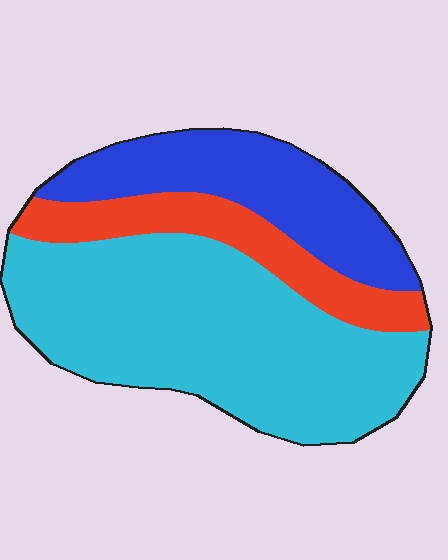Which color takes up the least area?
Red, at roughly 20%.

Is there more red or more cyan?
Cyan.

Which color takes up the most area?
Cyan, at roughly 55%.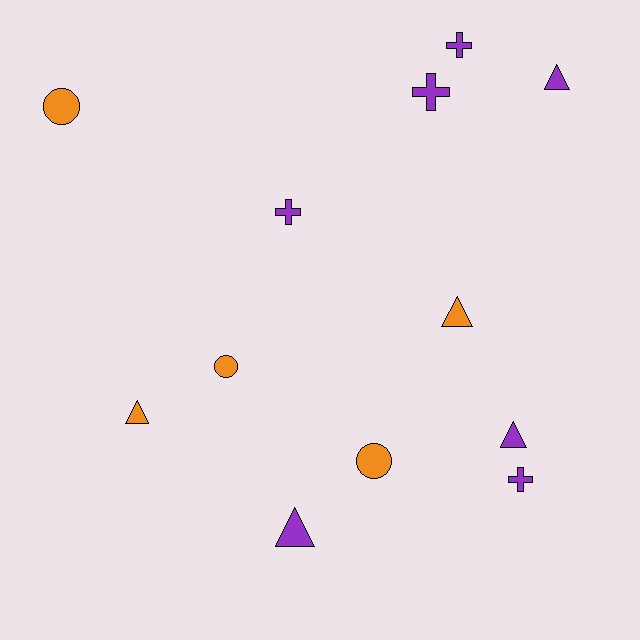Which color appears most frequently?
Purple, with 7 objects.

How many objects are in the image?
There are 12 objects.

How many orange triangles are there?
There are 2 orange triangles.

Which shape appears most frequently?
Triangle, with 5 objects.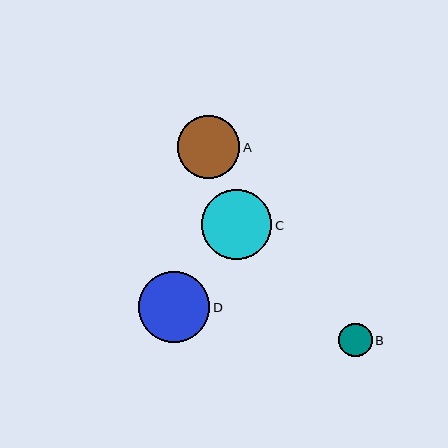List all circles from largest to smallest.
From largest to smallest: D, C, A, B.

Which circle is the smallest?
Circle B is the smallest with a size of approximately 33 pixels.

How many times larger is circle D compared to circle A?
Circle D is approximately 1.1 times the size of circle A.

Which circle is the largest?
Circle D is the largest with a size of approximately 71 pixels.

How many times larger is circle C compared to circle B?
Circle C is approximately 2.1 times the size of circle B.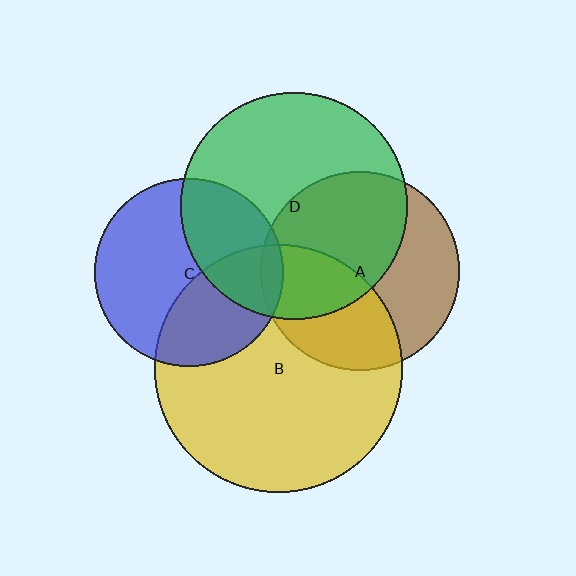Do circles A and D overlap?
Yes.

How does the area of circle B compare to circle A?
Approximately 1.5 times.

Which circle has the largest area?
Circle B (yellow).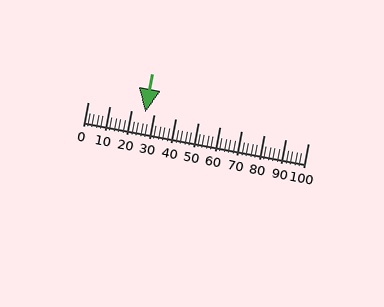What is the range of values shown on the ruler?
The ruler shows values from 0 to 100.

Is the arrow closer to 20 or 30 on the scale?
The arrow is closer to 30.